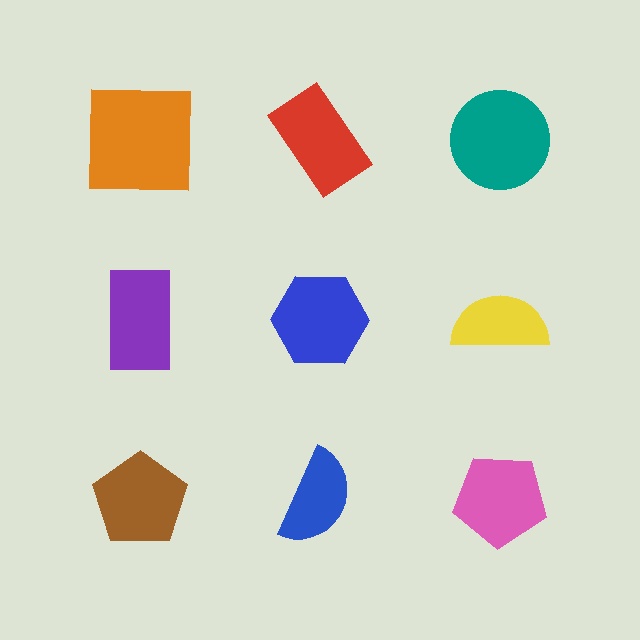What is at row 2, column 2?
A blue hexagon.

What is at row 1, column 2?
A red rectangle.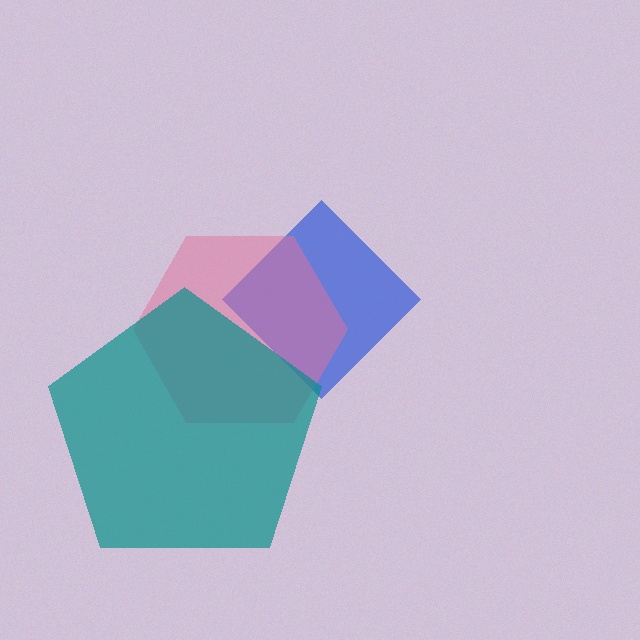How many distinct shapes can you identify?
There are 3 distinct shapes: a blue diamond, a pink hexagon, a teal pentagon.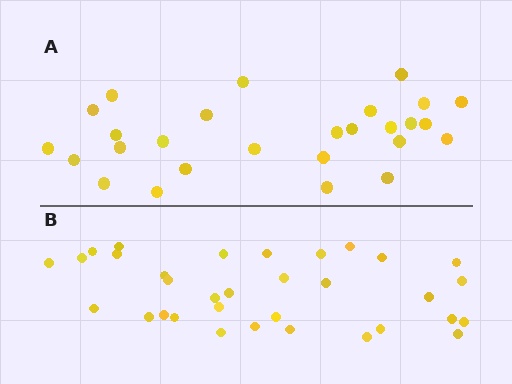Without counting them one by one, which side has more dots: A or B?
Region B (the bottom region) has more dots.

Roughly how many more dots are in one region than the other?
Region B has about 6 more dots than region A.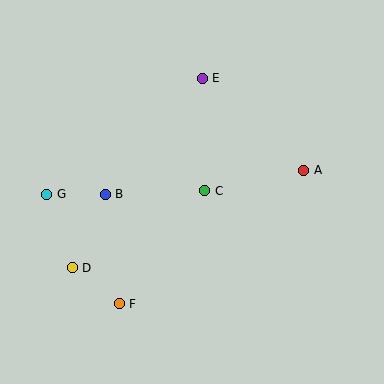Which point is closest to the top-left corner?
Point G is closest to the top-left corner.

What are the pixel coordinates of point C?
Point C is at (205, 191).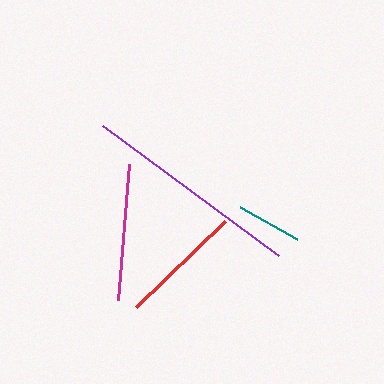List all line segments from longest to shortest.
From longest to shortest: purple, magenta, red, teal.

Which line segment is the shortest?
The teal line is the shortest at approximately 65 pixels.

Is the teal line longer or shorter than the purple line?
The purple line is longer than the teal line.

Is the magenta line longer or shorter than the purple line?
The purple line is longer than the magenta line.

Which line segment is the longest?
The purple line is the longest at approximately 218 pixels.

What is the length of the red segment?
The red segment is approximately 124 pixels long.